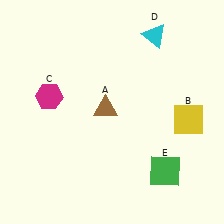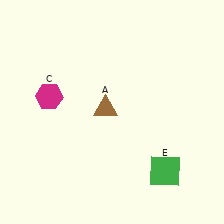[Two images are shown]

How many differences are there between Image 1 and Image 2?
There are 2 differences between the two images.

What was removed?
The yellow square (B), the cyan triangle (D) were removed in Image 2.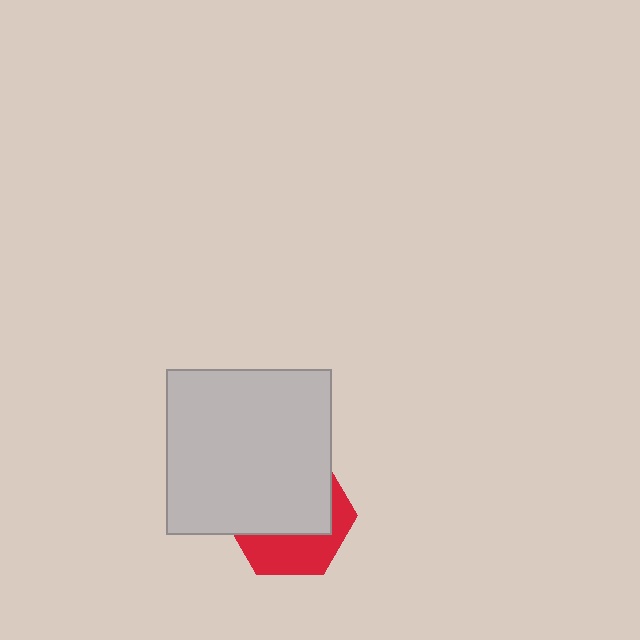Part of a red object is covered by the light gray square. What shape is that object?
It is a hexagon.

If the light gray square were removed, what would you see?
You would see the complete red hexagon.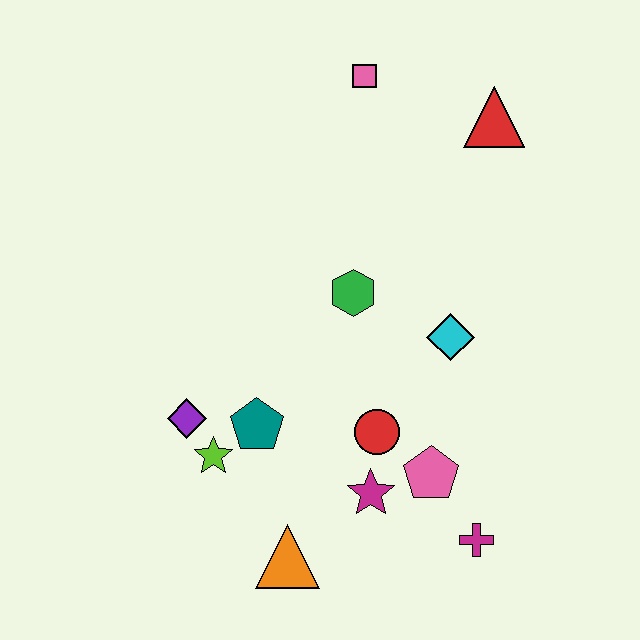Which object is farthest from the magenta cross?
The pink square is farthest from the magenta cross.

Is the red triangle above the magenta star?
Yes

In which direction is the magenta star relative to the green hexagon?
The magenta star is below the green hexagon.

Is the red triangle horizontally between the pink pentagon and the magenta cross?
No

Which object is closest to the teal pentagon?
The lime star is closest to the teal pentagon.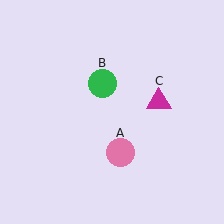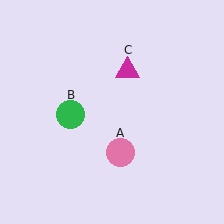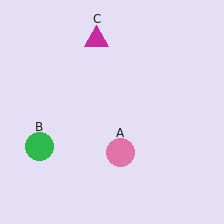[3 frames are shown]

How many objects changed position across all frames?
2 objects changed position: green circle (object B), magenta triangle (object C).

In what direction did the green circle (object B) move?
The green circle (object B) moved down and to the left.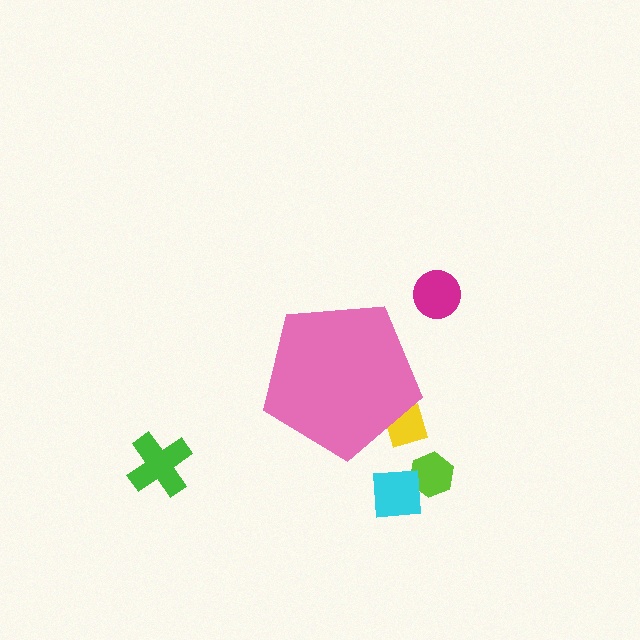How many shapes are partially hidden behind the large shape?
1 shape is partially hidden.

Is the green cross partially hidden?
No, the green cross is fully visible.